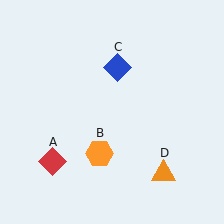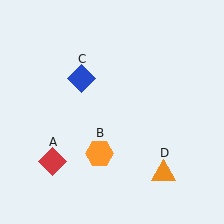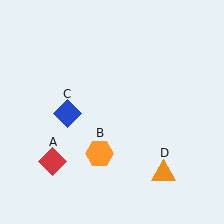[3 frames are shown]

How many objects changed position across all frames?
1 object changed position: blue diamond (object C).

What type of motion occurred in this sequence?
The blue diamond (object C) rotated counterclockwise around the center of the scene.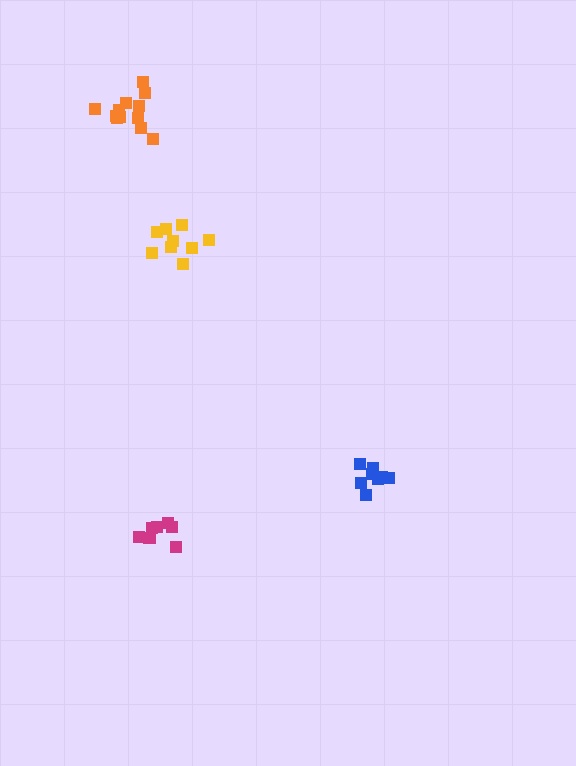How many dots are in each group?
Group 1: 9 dots, Group 2: 9 dots, Group 3: 12 dots, Group 4: 7 dots (37 total).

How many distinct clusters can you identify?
There are 4 distinct clusters.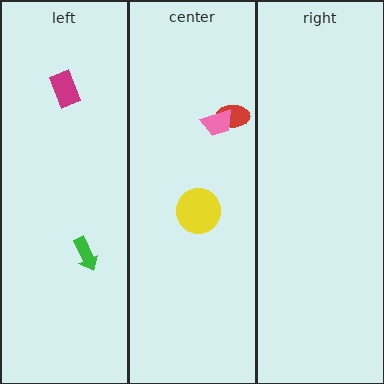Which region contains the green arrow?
The left region.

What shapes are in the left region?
The magenta rectangle, the green arrow.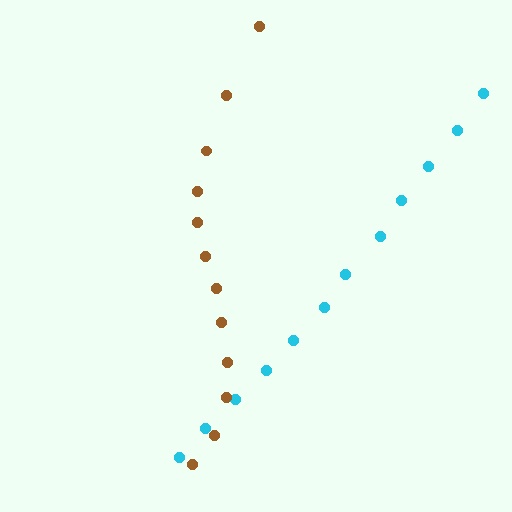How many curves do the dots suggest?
There are 2 distinct paths.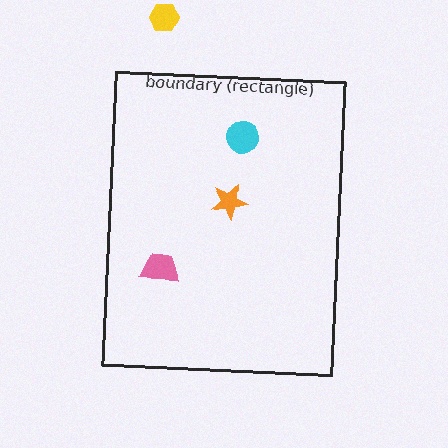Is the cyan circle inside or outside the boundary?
Inside.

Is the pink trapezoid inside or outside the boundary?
Inside.